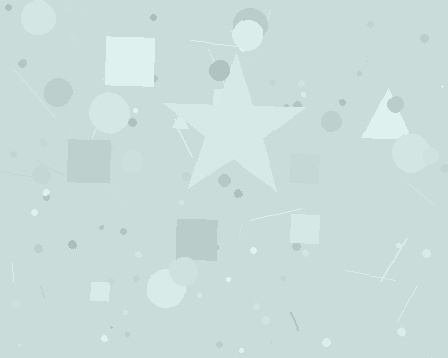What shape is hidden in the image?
A star is hidden in the image.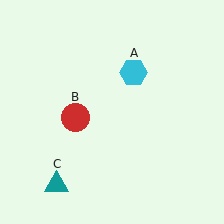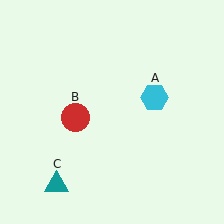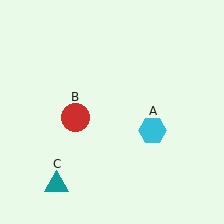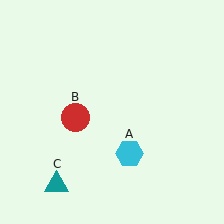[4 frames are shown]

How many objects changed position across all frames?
1 object changed position: cyan hexagon (object A).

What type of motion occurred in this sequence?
The cyan hexagon (object A) rotated clockwise around the center of the scene.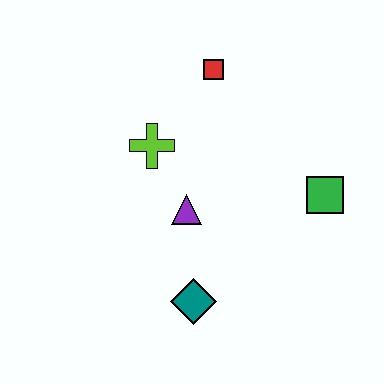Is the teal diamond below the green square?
Yes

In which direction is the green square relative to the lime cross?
The green square is to the right of the lime cross.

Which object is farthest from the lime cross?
The green square is farthest from the lime cross.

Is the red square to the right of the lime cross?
Yes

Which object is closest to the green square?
The purple triangle is closest to the green square.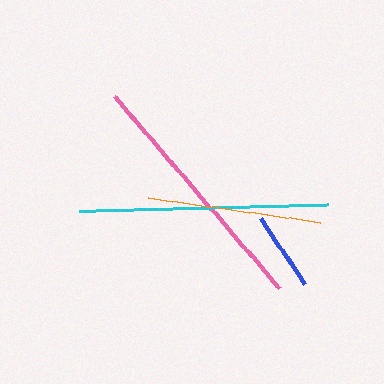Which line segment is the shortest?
The blue line is the shortest at approximately 80 pixels.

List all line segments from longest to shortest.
From longest to shortest: pink, cyan, orange, blue.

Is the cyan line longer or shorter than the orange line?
The cyan line is longer than the orange line.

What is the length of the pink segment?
The pink segment is approximately 253 pixels long.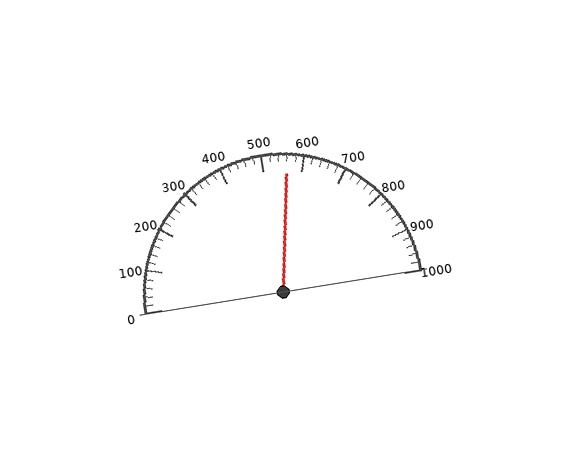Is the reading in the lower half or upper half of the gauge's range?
The reading is in the upper half of the range (0 to 1000).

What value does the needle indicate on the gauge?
The needle indicates approximately 560.